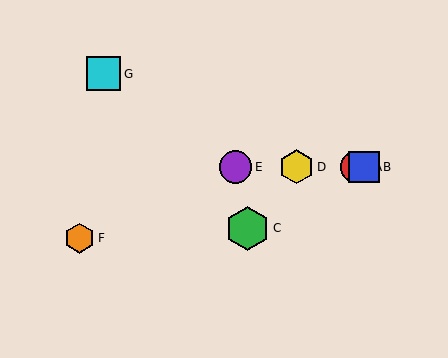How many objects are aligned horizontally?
4 objects (A, B, D, E) are aligned horizontally.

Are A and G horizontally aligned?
No, A is at y≈167 and G is at y≈74.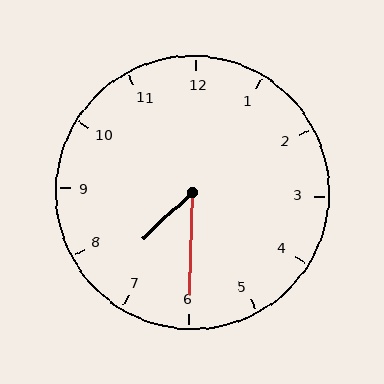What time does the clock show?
7:30.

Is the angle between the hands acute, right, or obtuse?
It is acute.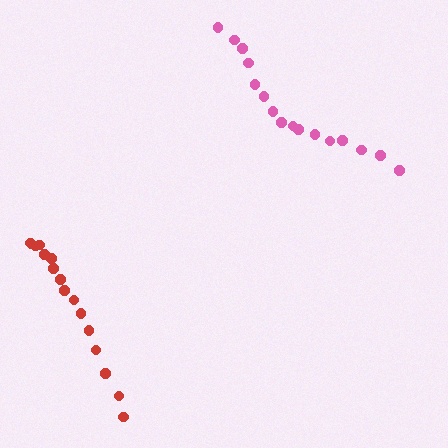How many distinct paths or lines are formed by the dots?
There are 2 distinct paths.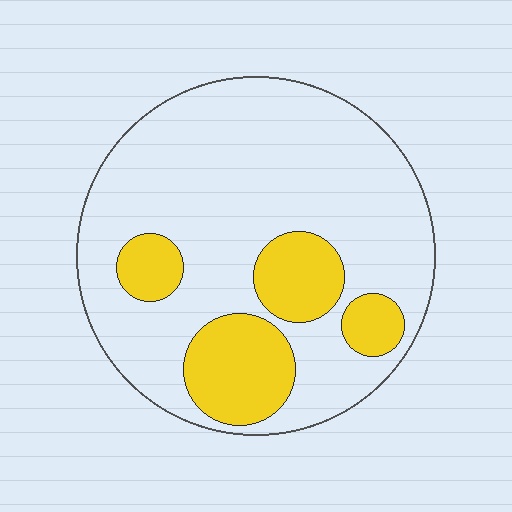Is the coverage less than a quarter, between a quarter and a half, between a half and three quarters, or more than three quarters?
Less than a quarter.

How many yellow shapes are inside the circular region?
4.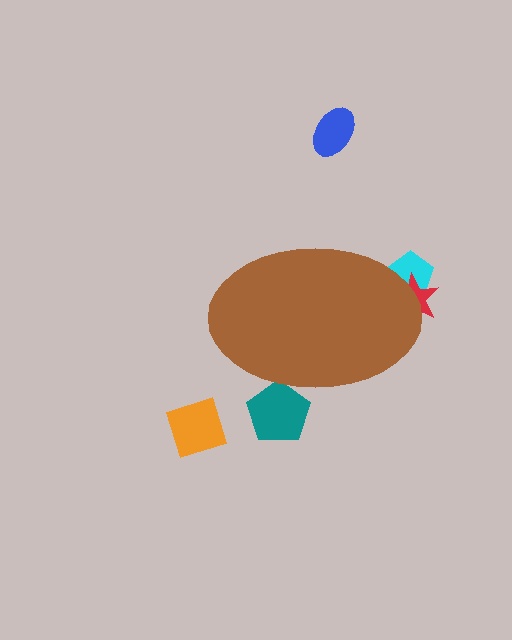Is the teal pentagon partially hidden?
Yes, the teal pentagon is partially hidden behind the brown ellipse.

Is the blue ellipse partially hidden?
No, the blue ellipse is fully visible.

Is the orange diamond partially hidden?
No, the orange diamond is fully visible.